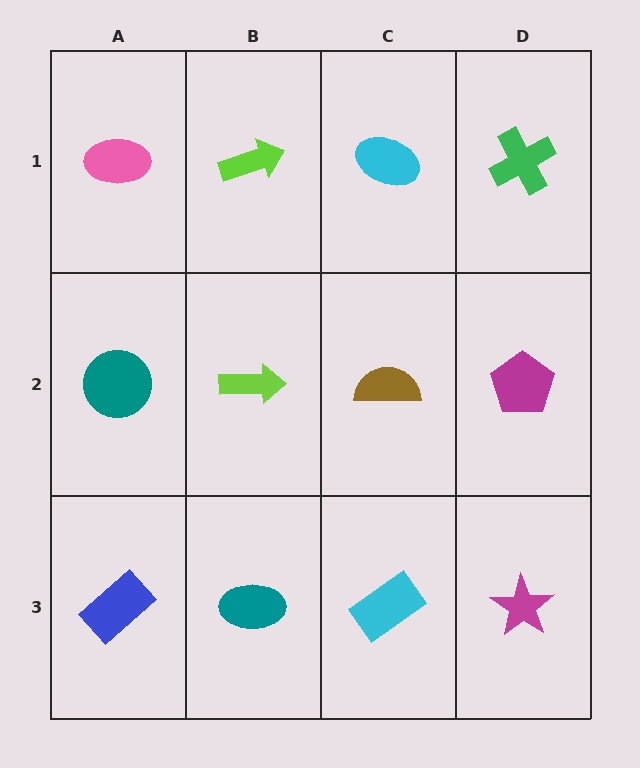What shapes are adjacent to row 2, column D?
A green cross (row 1, column D), a magenta star (row 3, column D), a brown semicircle (row 2, column C).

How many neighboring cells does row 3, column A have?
2.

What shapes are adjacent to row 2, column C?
A cyan ellipse (row 1, column C), a cyan rectangle (row 3, column C), a lime arrow (row 2, column B), a magenta pentagon (row 2, column D).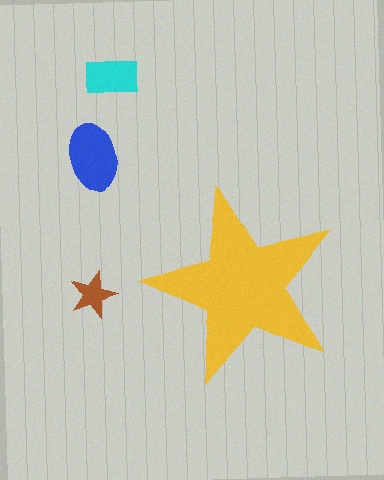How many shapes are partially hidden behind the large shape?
0 shapes are partially hidden.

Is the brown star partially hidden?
No, the brown star is fully visible.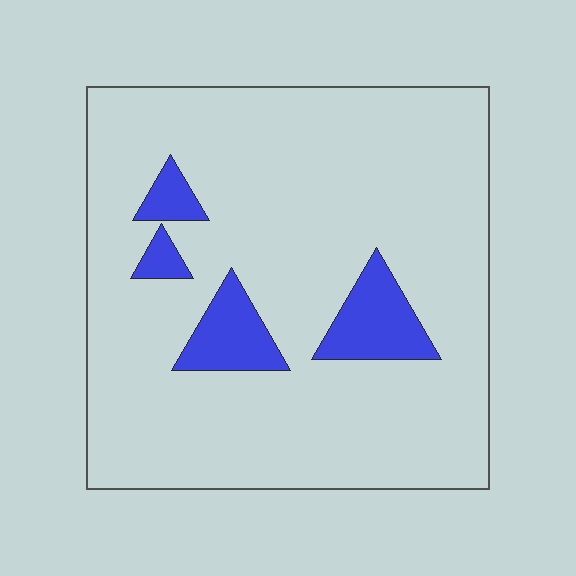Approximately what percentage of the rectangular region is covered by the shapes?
Approximately 10%.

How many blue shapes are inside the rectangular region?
4.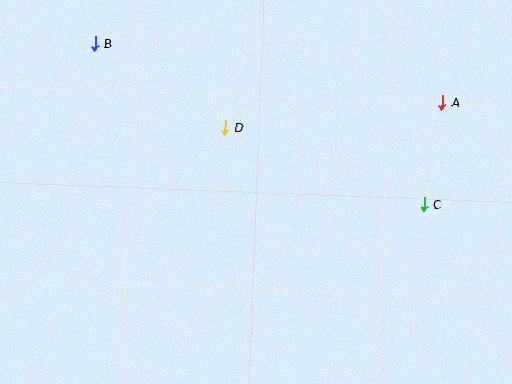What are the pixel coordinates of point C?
Point C is at (424, 204).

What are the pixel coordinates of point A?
Point A is at (442, 103).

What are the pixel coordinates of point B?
Point B is at (95, 43).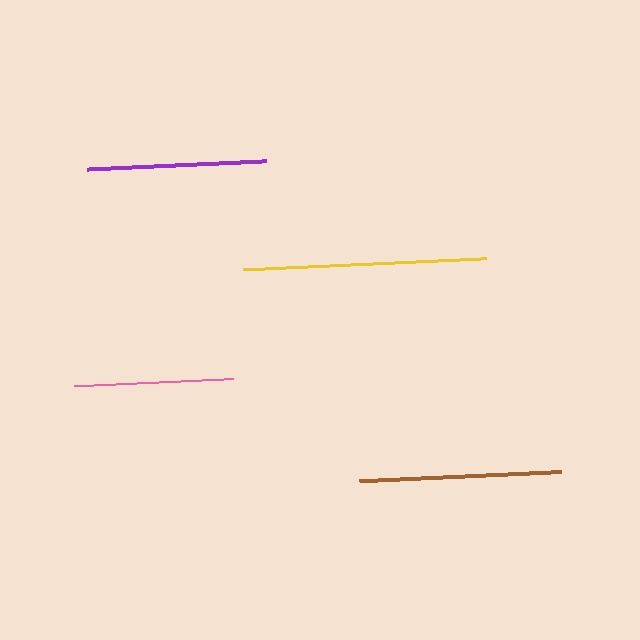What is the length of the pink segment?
The pink segment is approximately 160 pixels long.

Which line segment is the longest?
The yellow line is the longest at approximately 244 pixels.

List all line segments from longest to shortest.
From longest to shortest: yellow, brown, purple, pink.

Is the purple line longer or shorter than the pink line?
The purple line is longer than the pink line.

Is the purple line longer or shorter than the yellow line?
The yellow line is longer than the purple line.